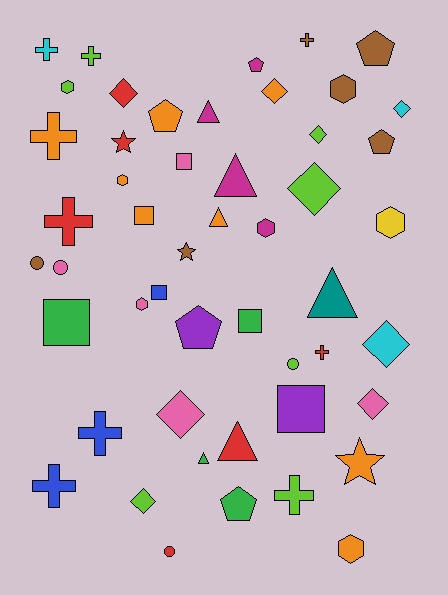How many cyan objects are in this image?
There are 3 cyan objects.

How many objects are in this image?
There are 50 objects.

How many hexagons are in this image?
There are 7 hexagons.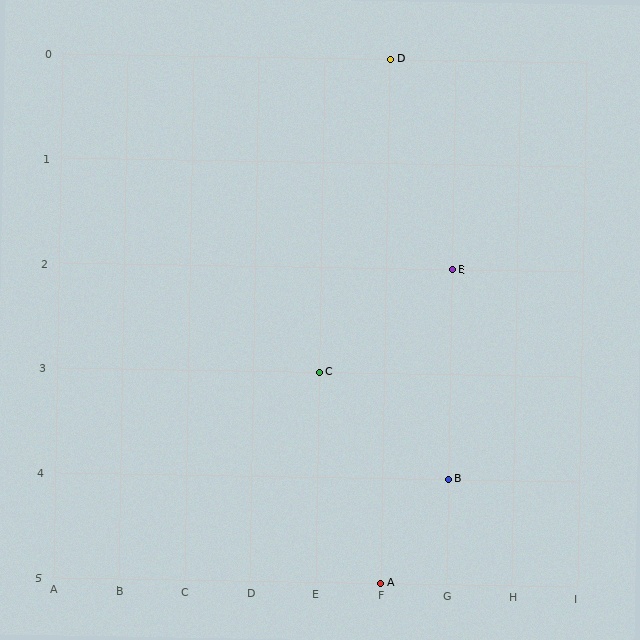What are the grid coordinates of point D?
Point D is at grid coordinates (F, 0).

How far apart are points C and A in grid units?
Points C and A are 1 column and 2 rows apart (about 2.2 grid units diagonally).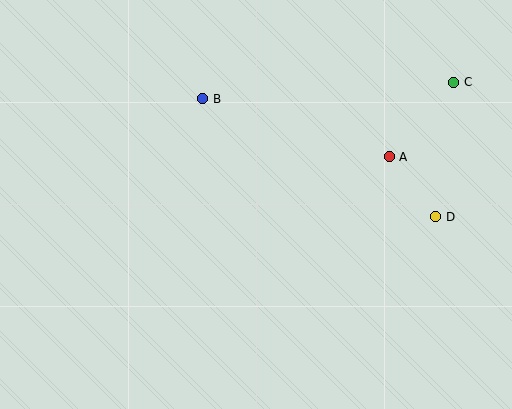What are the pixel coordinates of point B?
Point B is at (203, 99).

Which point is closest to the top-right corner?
Point C is closest to the top-right corner.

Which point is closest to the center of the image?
Point B at (203, 99) is closest to the center.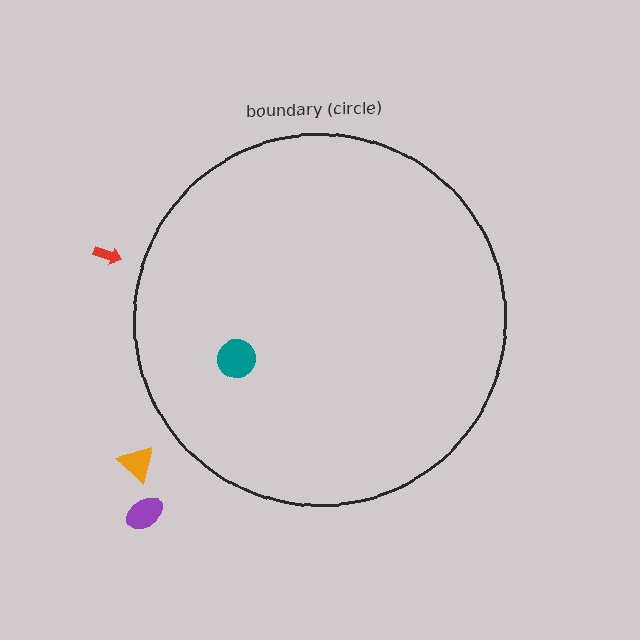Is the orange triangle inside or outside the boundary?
Outside.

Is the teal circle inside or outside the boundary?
Inside.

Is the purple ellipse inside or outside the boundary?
Outside.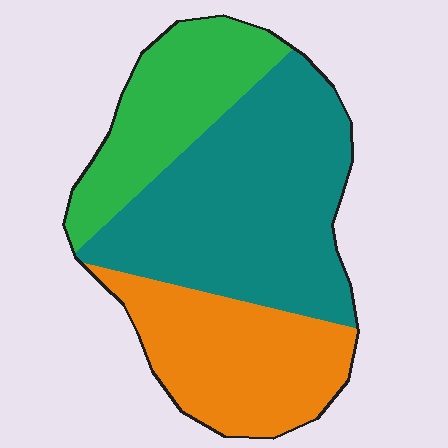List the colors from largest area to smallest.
From largest to smallest: teal, orange, green.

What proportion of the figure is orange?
Orange covers about 30% of the figure.